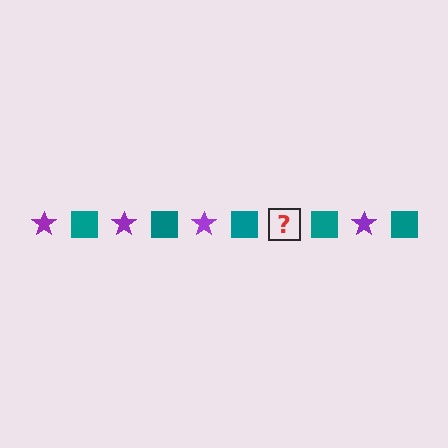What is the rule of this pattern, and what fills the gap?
The rule is that the pattern alternates between purple star and teal square. The gap should be filled with a purple star.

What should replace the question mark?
The question mark should be replaced with a purple star.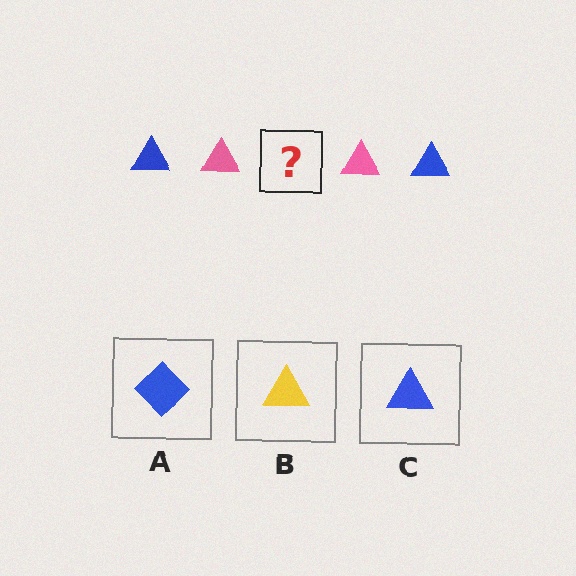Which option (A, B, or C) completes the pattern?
C.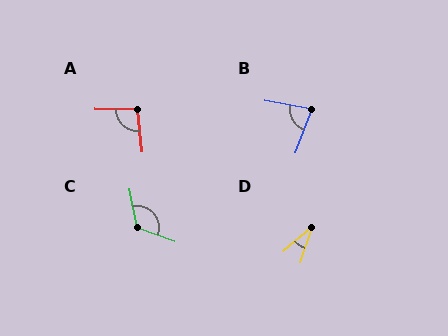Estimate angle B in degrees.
Approximately 80 degrees.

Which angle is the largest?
C, at approximately 121 degrees.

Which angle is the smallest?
D, at approximately 32 degrees.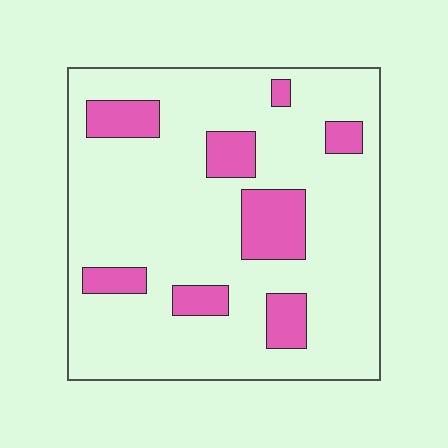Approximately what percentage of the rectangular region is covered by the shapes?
Approximately 20%.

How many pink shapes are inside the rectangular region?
8.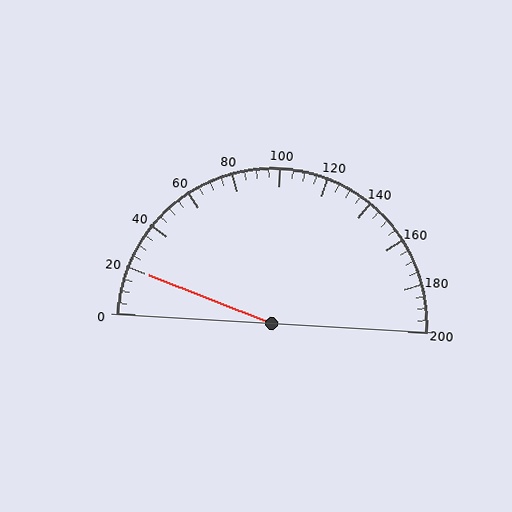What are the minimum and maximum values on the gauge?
The gauge ranges from 0 to 200.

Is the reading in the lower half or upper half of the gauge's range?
The reading is in the lower half of the range (0 to 200).